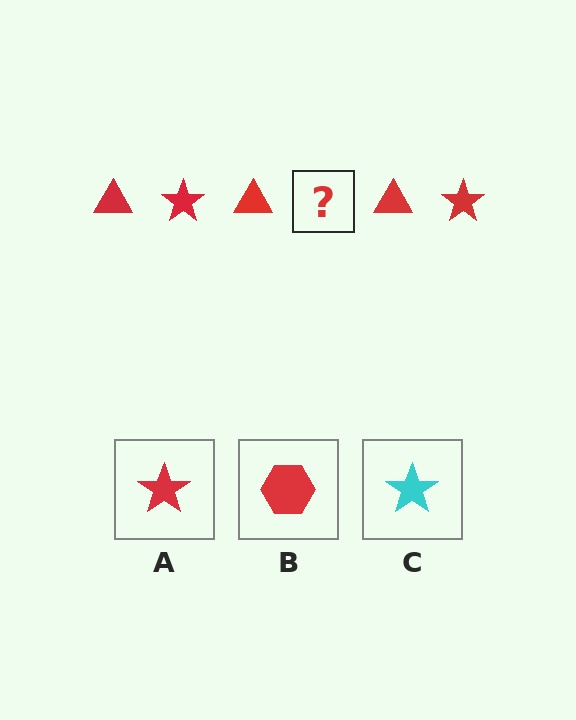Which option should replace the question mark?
Option A.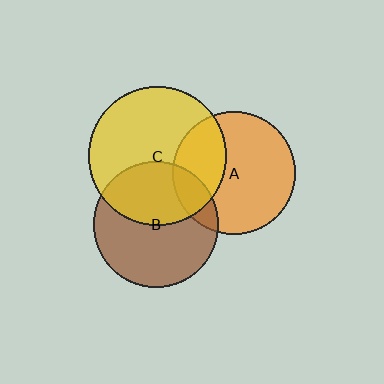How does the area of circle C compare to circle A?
Approximately 1.3 times.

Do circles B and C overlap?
Yes.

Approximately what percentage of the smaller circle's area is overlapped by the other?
Approximately 40%.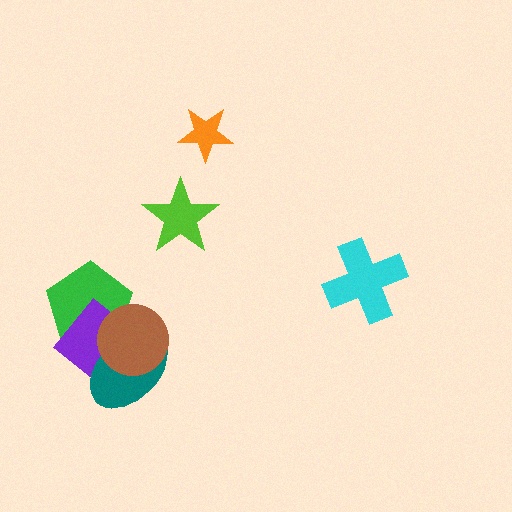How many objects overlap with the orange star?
0 objects overlap with the orange star.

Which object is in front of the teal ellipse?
The brown circle is in front of the teal ellipse.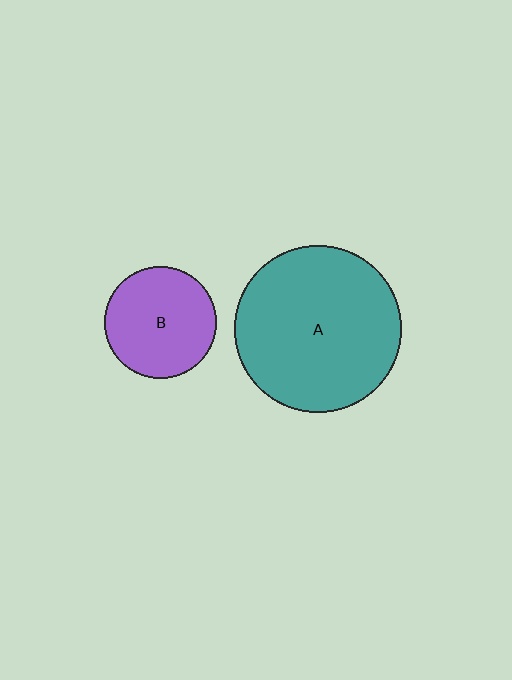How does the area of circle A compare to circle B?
Approximately 2.2 times.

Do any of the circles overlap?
No, none of the circles overlap.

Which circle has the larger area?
Circle A (teal).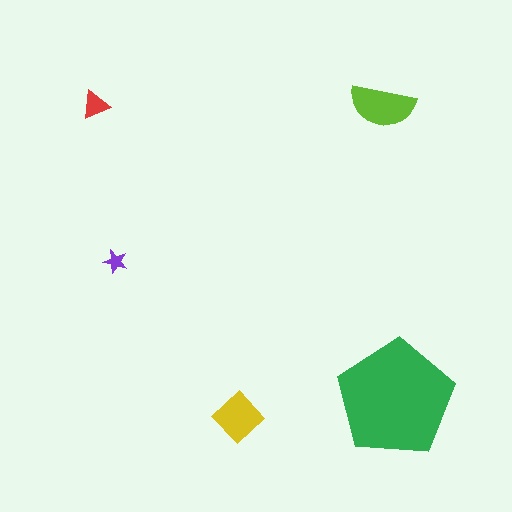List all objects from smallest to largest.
The purple star, the red triangle, the yellow diamond, the lime semicircle, the green pentagon.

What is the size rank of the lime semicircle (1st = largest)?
2nd.